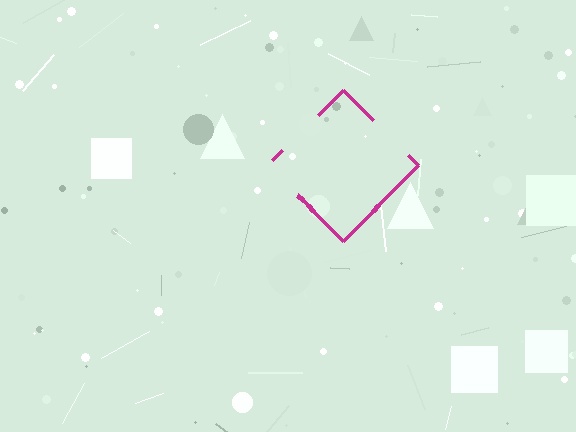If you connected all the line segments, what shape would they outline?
They would outline a diamond.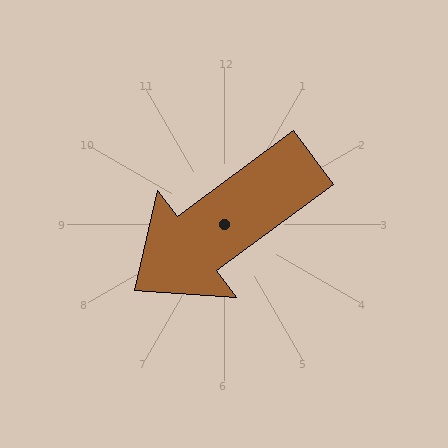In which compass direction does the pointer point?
Southwest.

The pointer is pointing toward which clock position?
Roughly 8 o'clock.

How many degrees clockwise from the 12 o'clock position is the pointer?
Approximately 234 degrees.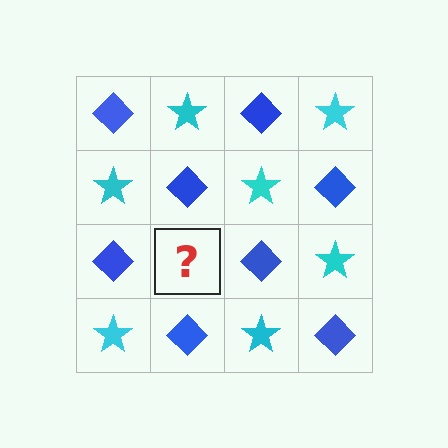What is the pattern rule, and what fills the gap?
The rule is that it alternates blue diamond and cyan star in a checkerboard pattern. The gap should be filled with a cyan star.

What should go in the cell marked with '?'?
The missing cell should contain a cyan star.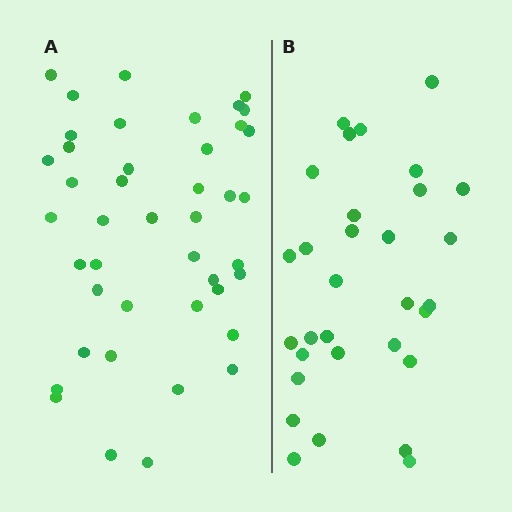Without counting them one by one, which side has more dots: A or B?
Region A (the left region) has more dots.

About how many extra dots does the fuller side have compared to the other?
Region A has roughly 12 or so more dots than region B.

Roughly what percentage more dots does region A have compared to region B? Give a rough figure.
About 40% more.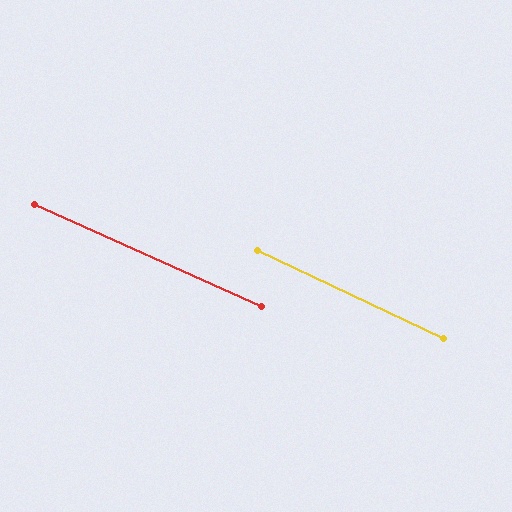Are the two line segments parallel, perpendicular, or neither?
Parallel — their directions differ by only 1.0°.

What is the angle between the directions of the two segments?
Approximately 1 degree.